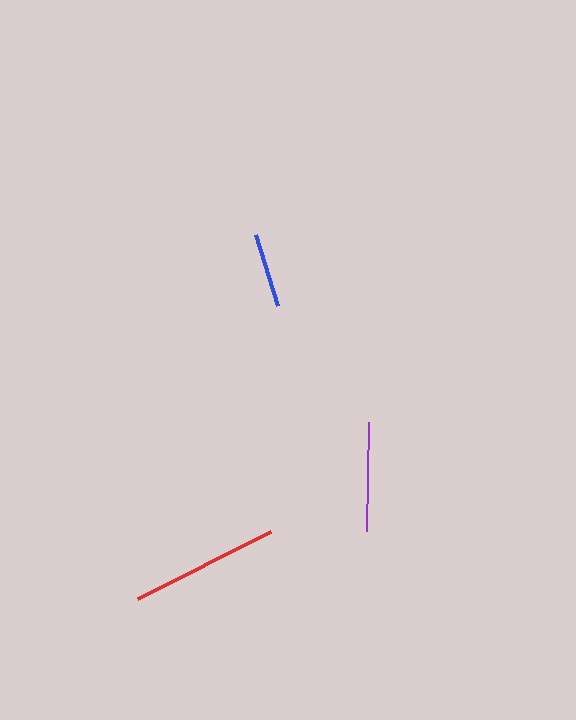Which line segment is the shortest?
The blue line is the shortest at approximately 75 pixels.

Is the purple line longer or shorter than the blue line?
The purple line is longer than the blue line.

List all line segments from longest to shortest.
From longest to shortest: red, purple, blue.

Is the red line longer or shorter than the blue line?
The red line is longer than the blue line.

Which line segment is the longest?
The red line is the longest at approximately 149 pixels.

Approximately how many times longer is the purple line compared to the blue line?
The purple line is approximately 1.5 times the length of the blue line.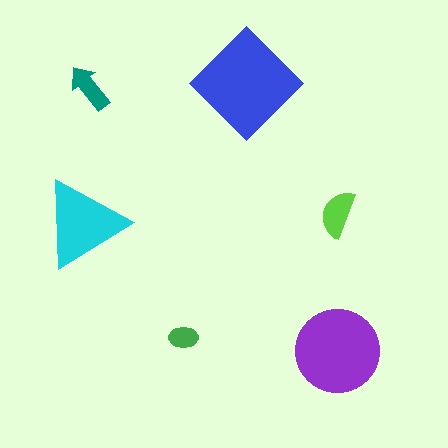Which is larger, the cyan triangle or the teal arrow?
The cyan triangle.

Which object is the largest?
The blue diamond.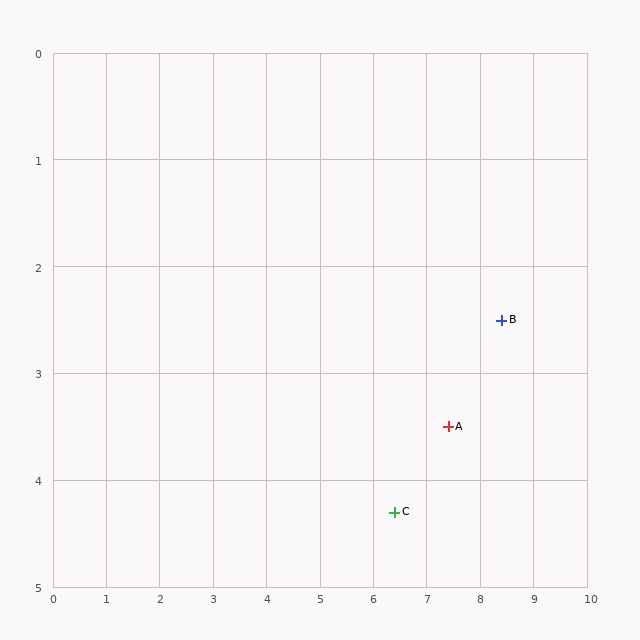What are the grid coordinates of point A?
Point A is at approximately (7.4, 3.5).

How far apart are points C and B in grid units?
Points C and B are about 2.7 grid units apart.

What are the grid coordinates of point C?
Point C is at approximately (6.4, 4.3).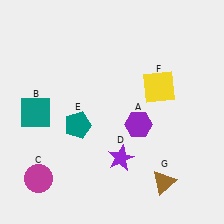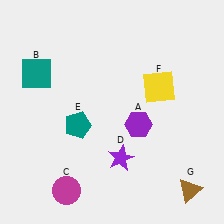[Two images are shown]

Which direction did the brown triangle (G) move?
The brown triangle (G) moved right.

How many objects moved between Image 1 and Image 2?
3 objects moved between the two images.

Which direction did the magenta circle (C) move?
The magenta circle (C) moved right.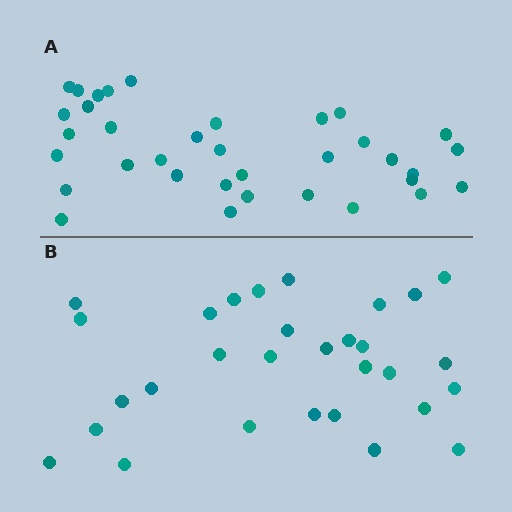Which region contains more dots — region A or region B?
Region A (the top region) has more dots.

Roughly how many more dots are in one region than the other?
Region A has about 5 more dots than region B.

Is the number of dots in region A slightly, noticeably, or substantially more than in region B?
Region A has only slightly more — the two regions are fairly close. The ratio is roughly 1.2 to 1.